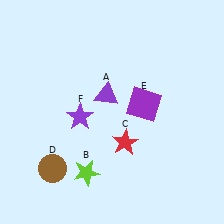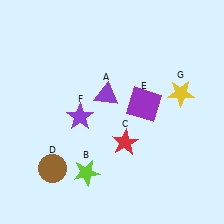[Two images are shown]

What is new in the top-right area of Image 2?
A yellow star (G) was added in the top-right area of Image 2.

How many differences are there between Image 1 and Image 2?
There is 1 difference between the two images.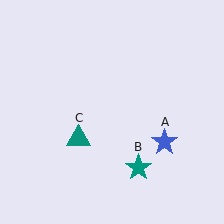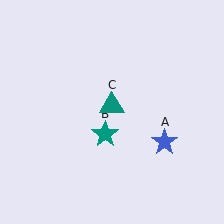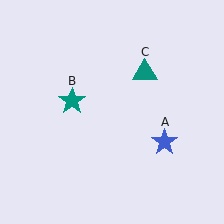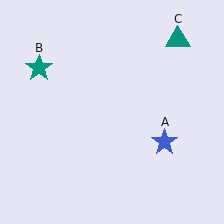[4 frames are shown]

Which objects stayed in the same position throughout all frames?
Blue star (object A) remained stationary.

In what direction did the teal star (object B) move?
The teal star (object B) moved up and to the left.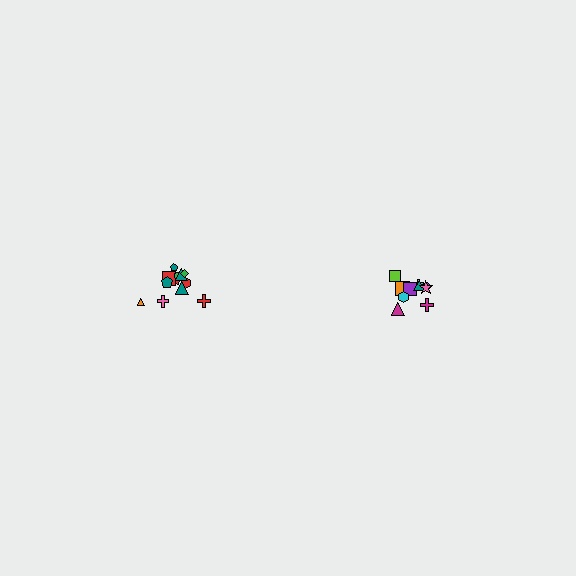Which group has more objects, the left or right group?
The left group.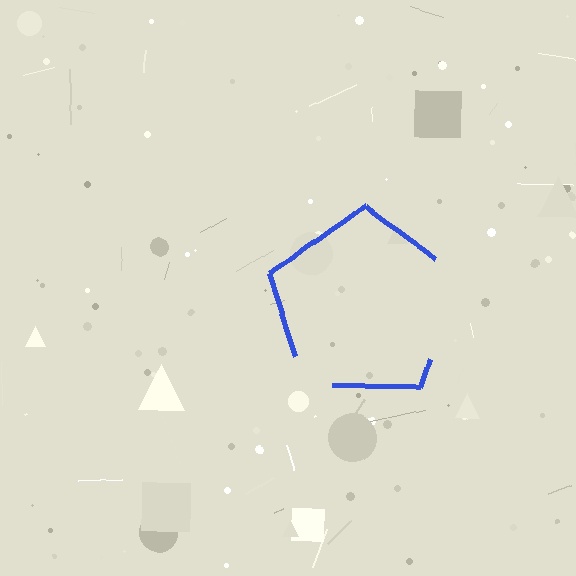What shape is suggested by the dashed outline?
The dashed outline suggests a pentagon.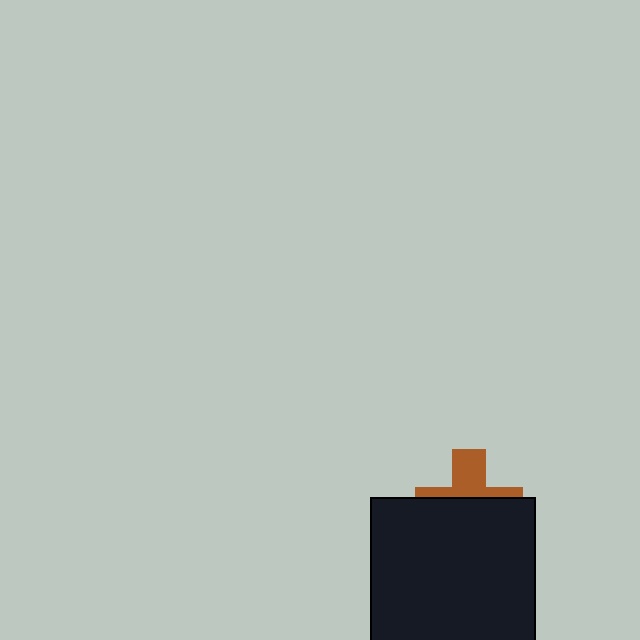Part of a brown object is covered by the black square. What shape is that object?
It is a cross.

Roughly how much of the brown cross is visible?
A small part of it is visible (roughly 39%).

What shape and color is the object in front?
The object in front is a black square.